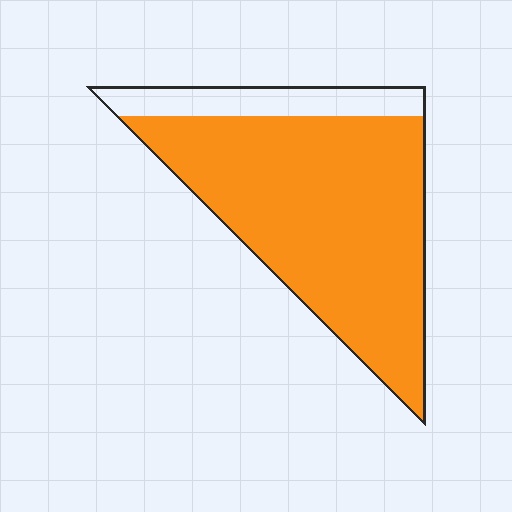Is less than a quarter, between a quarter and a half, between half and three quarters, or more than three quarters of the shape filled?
More than three quarters.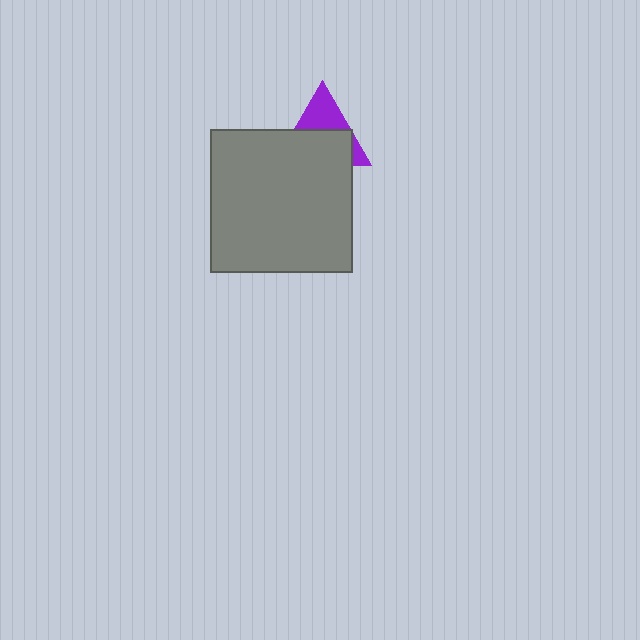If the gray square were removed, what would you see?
You would see the complete purple triangle.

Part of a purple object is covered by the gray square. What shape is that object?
It is a triangle.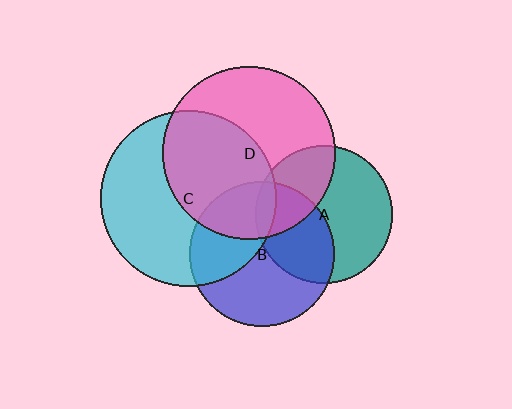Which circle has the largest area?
Circle C (cyan).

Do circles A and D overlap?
Yes.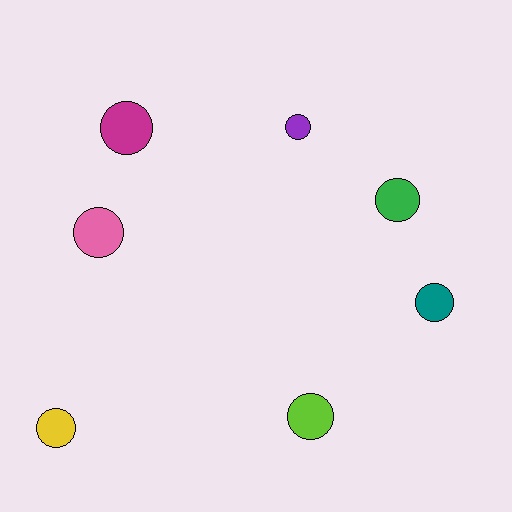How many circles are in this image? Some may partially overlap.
There are 7 circles.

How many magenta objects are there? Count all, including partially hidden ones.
There is 1 magenta object.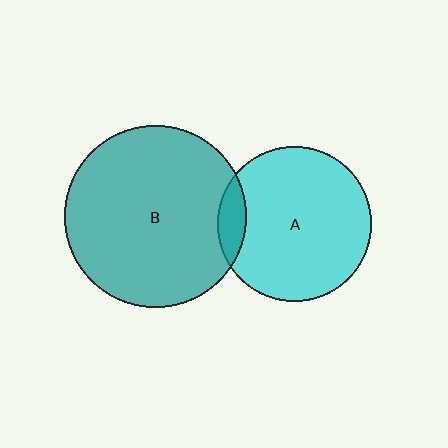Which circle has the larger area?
Circle B (teal).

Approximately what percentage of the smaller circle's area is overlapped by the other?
Approximately 10%.